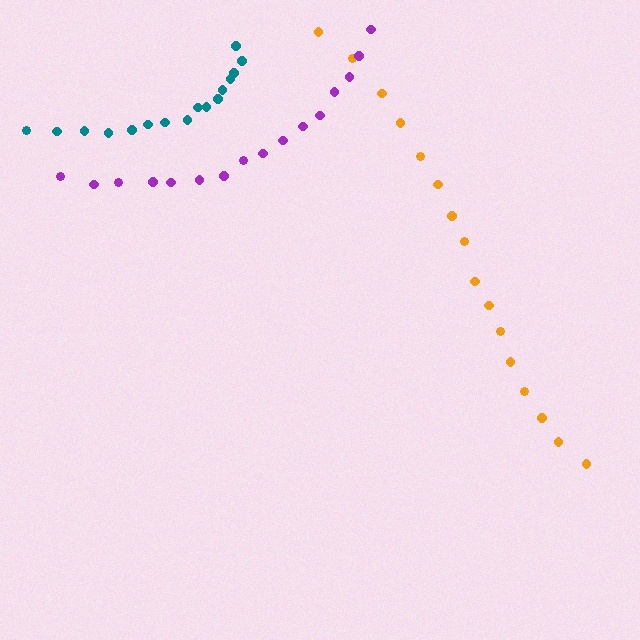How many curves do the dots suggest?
There are 3 distinct paths.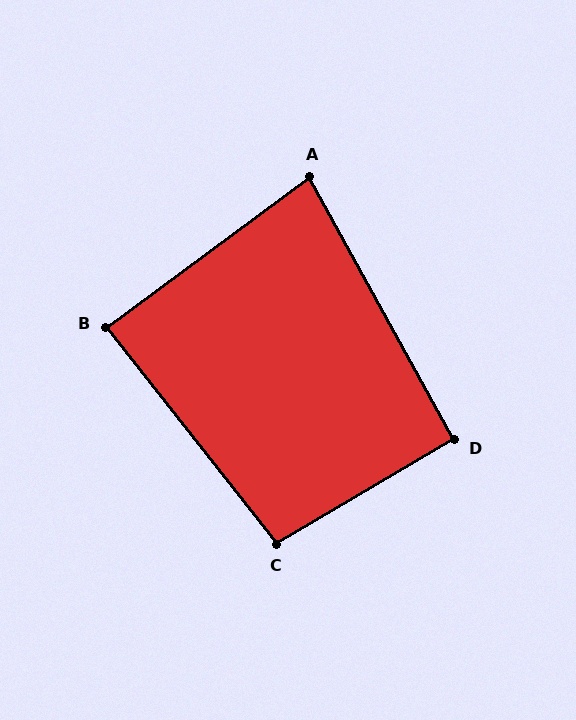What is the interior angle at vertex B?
Approximately 88 degrees (approximately right).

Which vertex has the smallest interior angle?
A, at approximately 82 degrees.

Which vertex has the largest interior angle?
C, at approximately 98 degrees.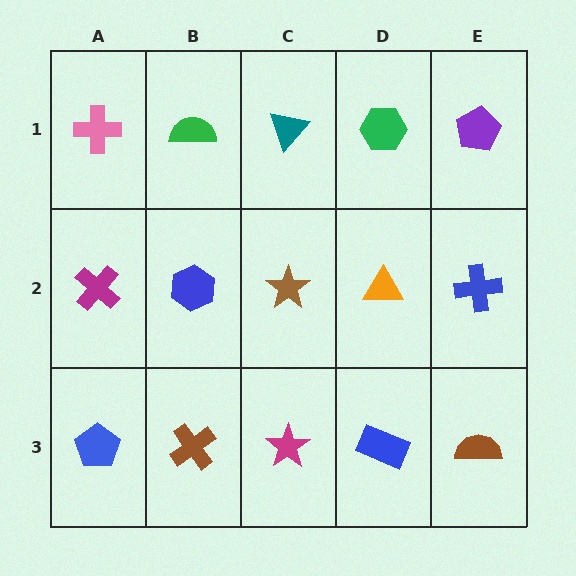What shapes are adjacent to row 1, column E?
A blue cross (row 2, column E), a green hexagon (row 1, column D).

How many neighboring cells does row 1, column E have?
2.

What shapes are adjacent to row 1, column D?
An orange triangle (row 2, column D), a teal triangle (row 1, column C), a purple pentagon (row 1, column E).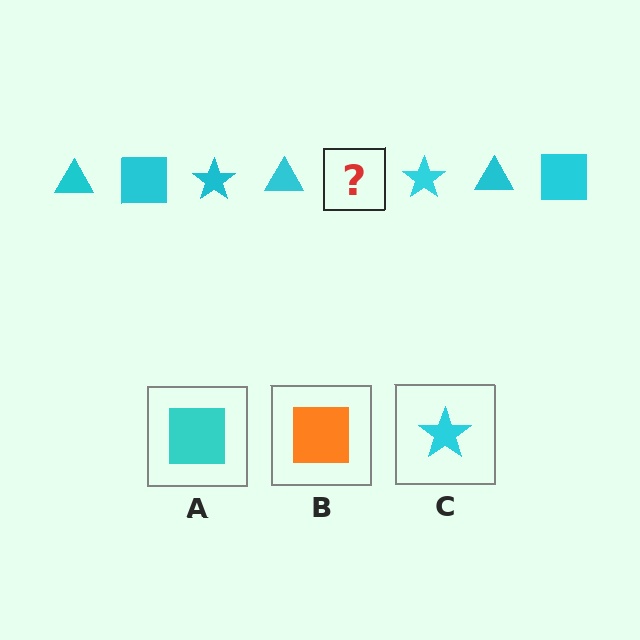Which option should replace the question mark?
Option A.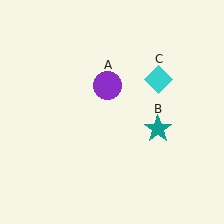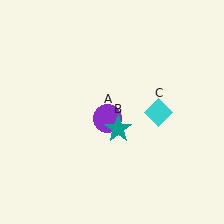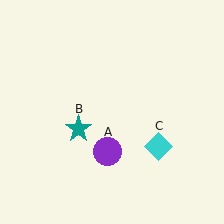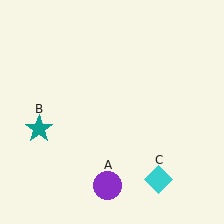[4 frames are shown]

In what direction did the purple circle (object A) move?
The purple circle (object A) moved down.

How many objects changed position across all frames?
3 objects changed position: purple circle (object A), teal star (object B), cyan diamond (object C).